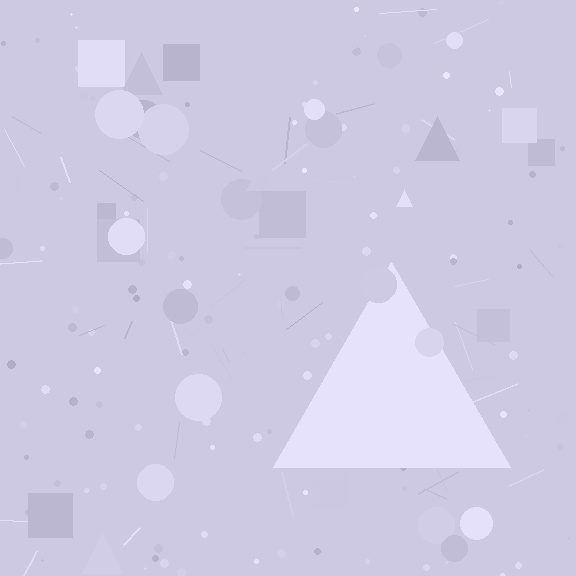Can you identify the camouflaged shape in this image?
The camouflaged shape is a triangle.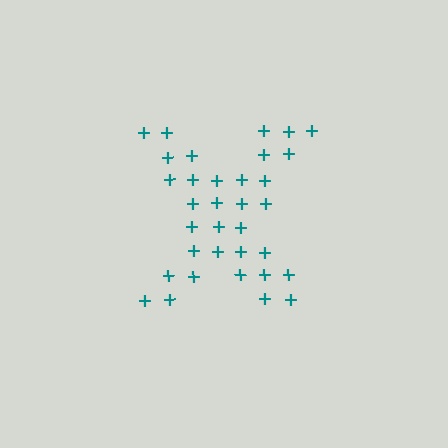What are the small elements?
The small elements are plus signs.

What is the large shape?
The large shape is the letter X.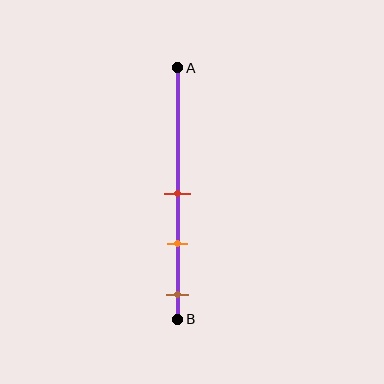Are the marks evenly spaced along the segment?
Yes, the marks are approximately evenly spaced.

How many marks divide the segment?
There are 3 marks dividing the segment.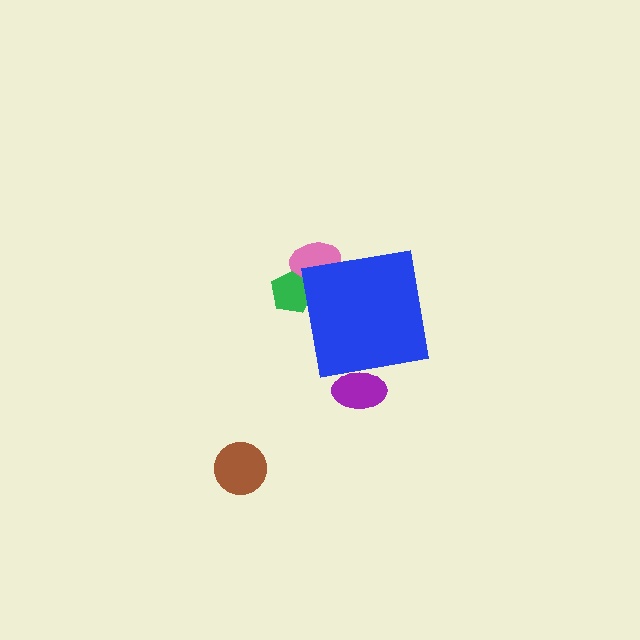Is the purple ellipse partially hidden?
Yes, the purple ellipse is partially hidden behind the blue square.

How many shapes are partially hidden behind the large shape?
3 shapes are partially hidden.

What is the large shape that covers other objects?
A blue square.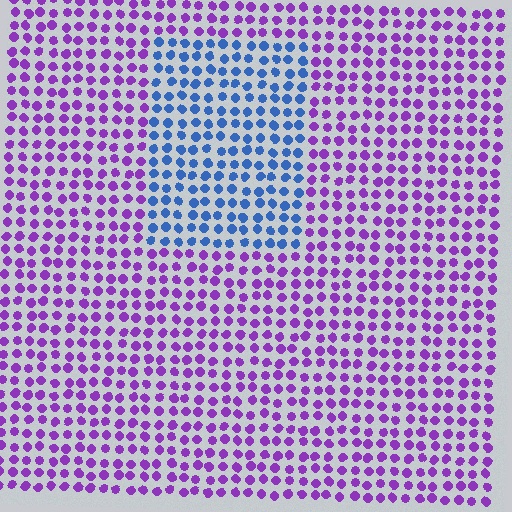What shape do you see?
I see a rectangle.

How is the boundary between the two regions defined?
The boundary is defined purely by a slight shift in hue (about 62 degrees). Spacing, size, and orientation are identical on both sides.